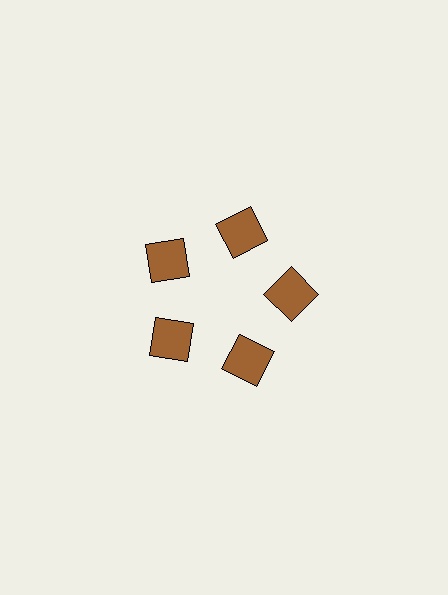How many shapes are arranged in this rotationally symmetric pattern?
There are 5 shapes, arranged in 5 groups of 1.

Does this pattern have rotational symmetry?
Yes, this pattern has 5-fold rotational symmetry. It looks the same after rotating 72 degrees around the center.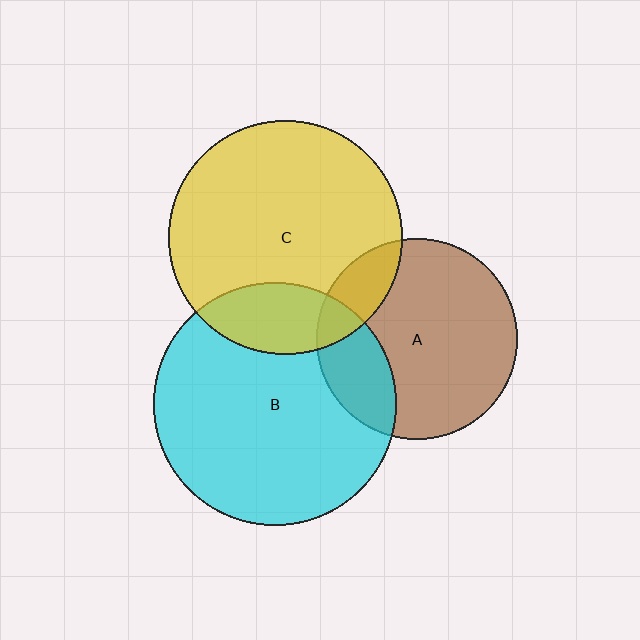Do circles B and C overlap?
Yes.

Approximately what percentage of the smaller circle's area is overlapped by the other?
Approximately 20%.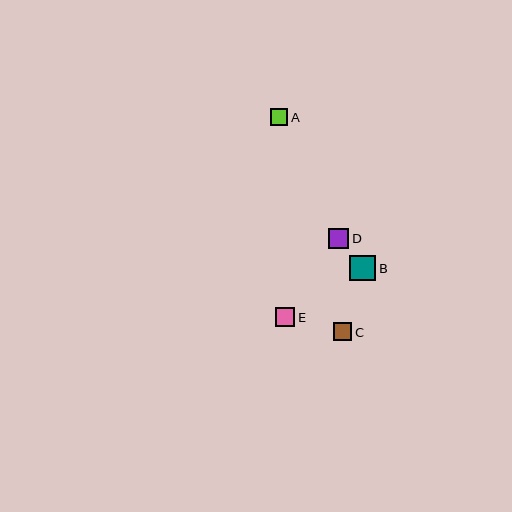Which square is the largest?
Square B is the largest with a size of approximately 26 pixels.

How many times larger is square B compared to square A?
Square B is approximately 1.5 times the size of square A.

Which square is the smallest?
Square A is the smallest with a size of approximately 17 pixels.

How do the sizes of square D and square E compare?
Square D and square E are approximately the same size.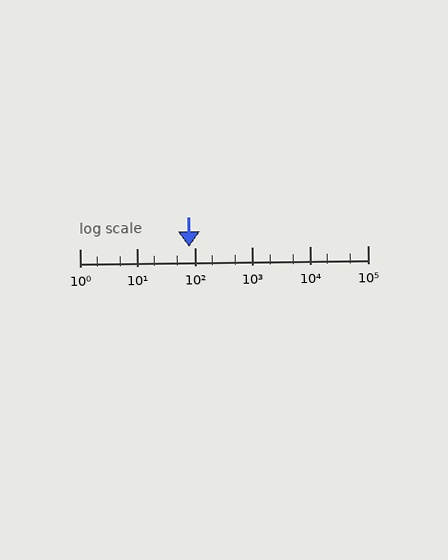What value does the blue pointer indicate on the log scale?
The pointer indicates approximately 80.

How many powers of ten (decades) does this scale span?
The scale spans 5 decades, from 1 to 100000.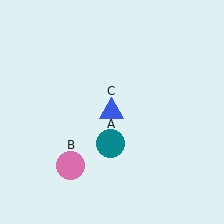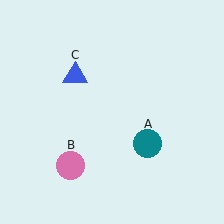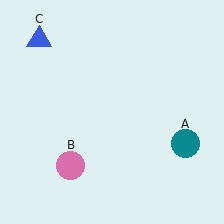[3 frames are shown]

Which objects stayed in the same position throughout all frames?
Pink circle (object B) remained stationary.